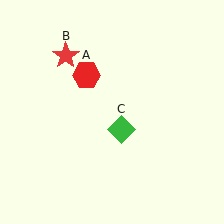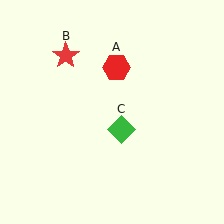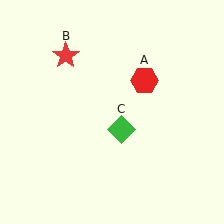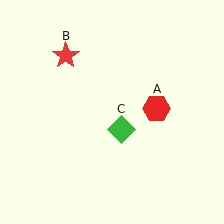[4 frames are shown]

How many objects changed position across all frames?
1 object changed position: red hexagon (object A).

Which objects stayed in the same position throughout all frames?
Red star (object B) and green diamond (object C) remained stationary.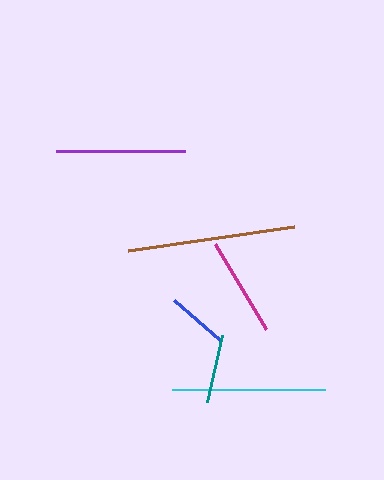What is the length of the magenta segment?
The magenta segment is approximately 100 pixels long.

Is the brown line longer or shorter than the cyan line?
The brown line is longer than the cyan line.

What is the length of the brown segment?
The brown segment is approximately 169 pixels long.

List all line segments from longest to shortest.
From longest to shortest: brown, cyan, purple, magenta, teal, blue.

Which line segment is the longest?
The brown line is the longest at approximately 169 pixels.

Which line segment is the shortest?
The blue line is the shortest at approximately 61 pixels.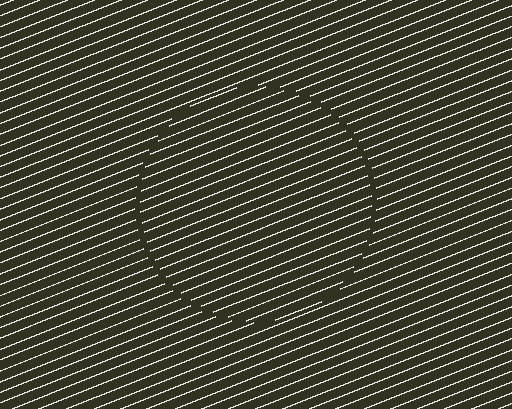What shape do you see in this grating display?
An illusory circle. The interior of the shape contains the same grating, shifted by half a period — the contour is defined by the phase discontinuity where line-ends from the inner and outer gratings abut.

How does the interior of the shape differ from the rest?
The interior of the shape contains the same grating, shifted by half a period — the contour is defined by the phase discontinuity where line-ends from the inner and outer gratings abut.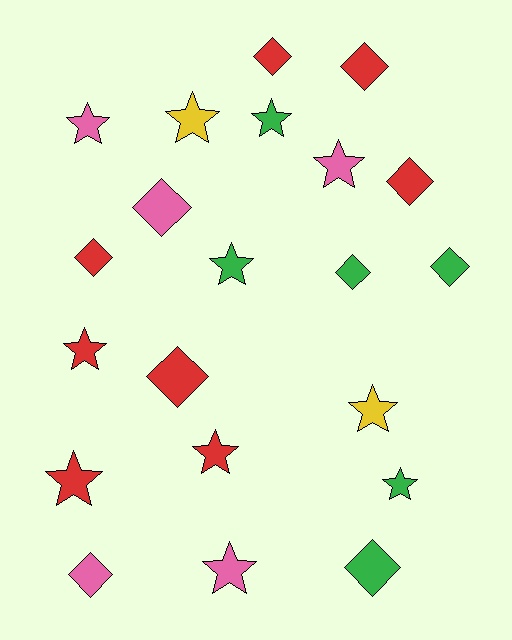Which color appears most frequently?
Red, with 8 objects.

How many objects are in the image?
There are 21 objects.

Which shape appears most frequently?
Star, with 11 objects.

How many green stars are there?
There are 3 green stars.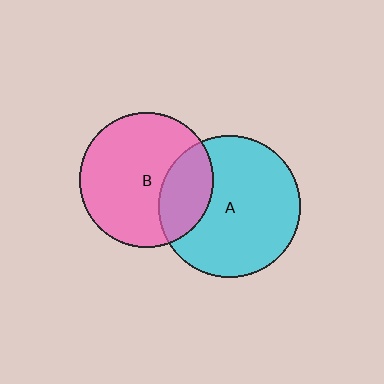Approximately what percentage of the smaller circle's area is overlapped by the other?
Approximately 25%.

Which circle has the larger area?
Circle A (cyan).